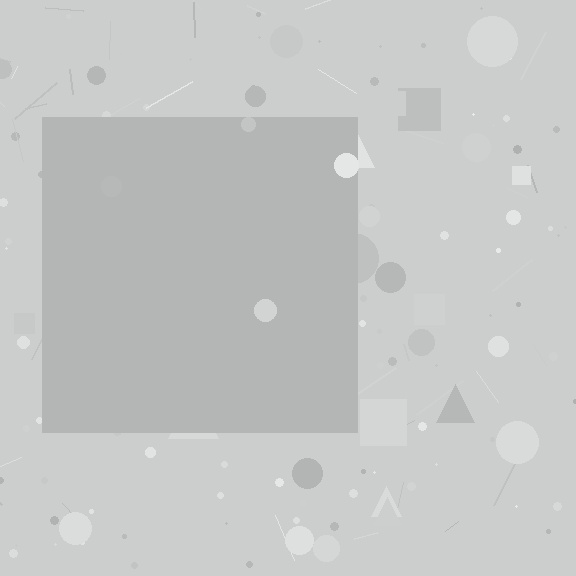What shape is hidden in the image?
A square is hidden in the image.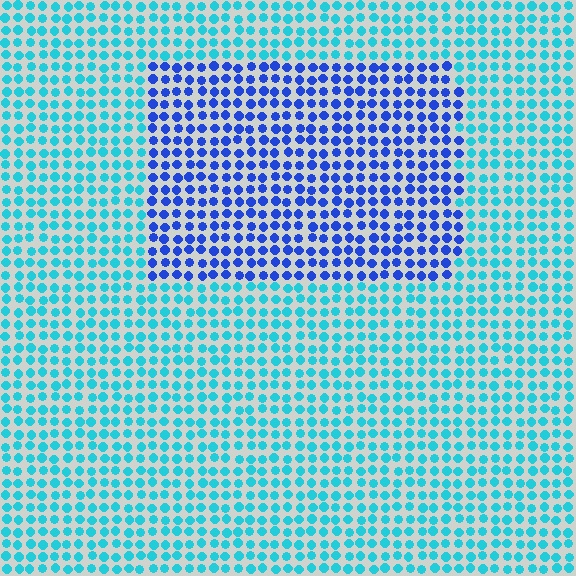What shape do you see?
I see a rectangle.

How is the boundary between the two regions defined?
The boundary is defined purely by a slight shift in hue (about 44 degrees). Spacing, size, and orientation are identical on both sides.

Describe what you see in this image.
The image is filled with small cyan elements in a uniform arrangement. A rectangle-shaped region is visible where the elements are tinted to a slightly different hue, forming a subtle color boundary.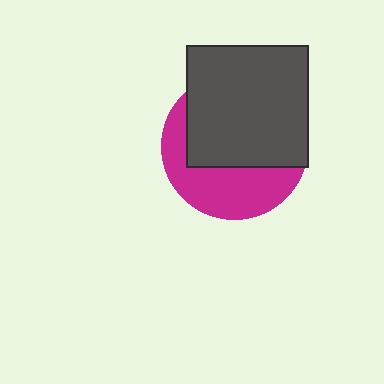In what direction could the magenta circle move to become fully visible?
The magenta circle could move down. That would shift it out from behind the dark gray square entirely.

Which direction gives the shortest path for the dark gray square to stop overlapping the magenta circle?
Moving up gives the shortest separation.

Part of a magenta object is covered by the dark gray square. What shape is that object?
It is a circle.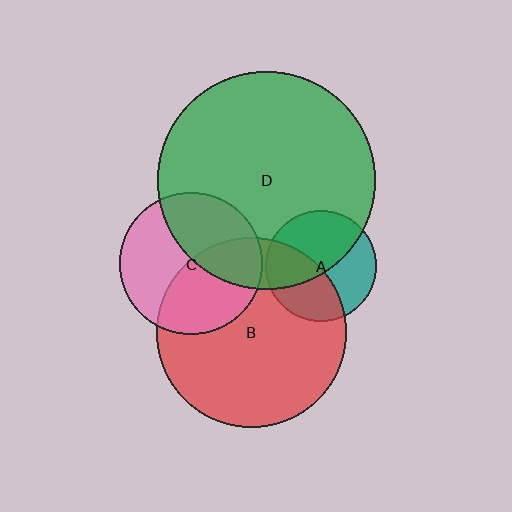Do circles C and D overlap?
Yes.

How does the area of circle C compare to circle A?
Approximately 1.6 times.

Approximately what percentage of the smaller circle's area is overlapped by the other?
Approximately 40%.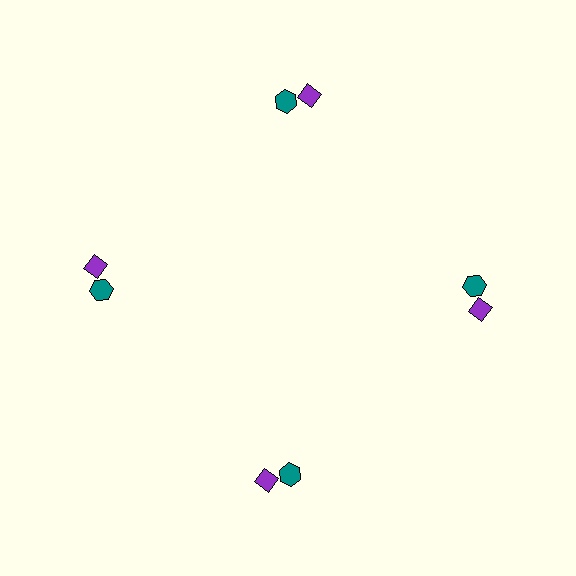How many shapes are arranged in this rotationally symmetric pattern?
There are 8 shapes, arranged in 4 groups of 2.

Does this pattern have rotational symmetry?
Yes, this pattern has 4-fold rotational symmetry. It looks the same after rotating 90 degrees around the center.